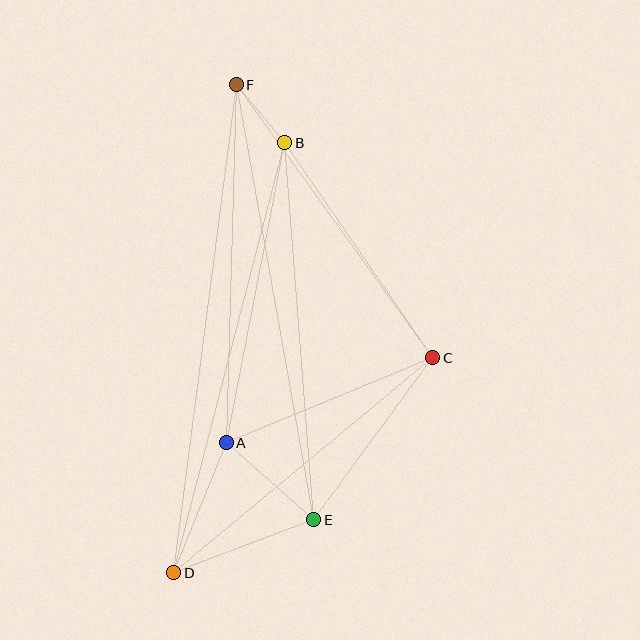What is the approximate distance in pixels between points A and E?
The distance between A and E is approximately 116 pixels.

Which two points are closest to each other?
Points B and F are closest to each other.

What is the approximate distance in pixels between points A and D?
The distance between A and D is approximately 140 pixels.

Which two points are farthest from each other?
Points D and F are farthest from each other.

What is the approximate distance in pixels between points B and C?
The distance between B and C is approximately 261 pixels.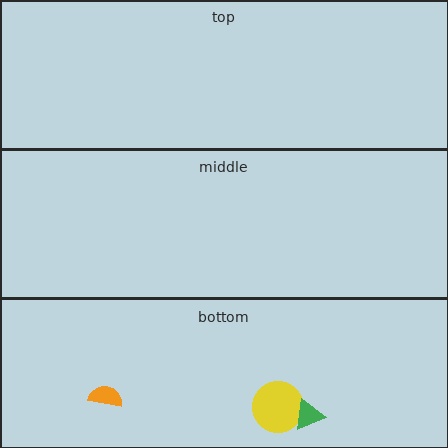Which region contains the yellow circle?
The bottom region.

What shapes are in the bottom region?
The yellow circle, the orange semicircle, the green triangle.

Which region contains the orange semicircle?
The bottom region.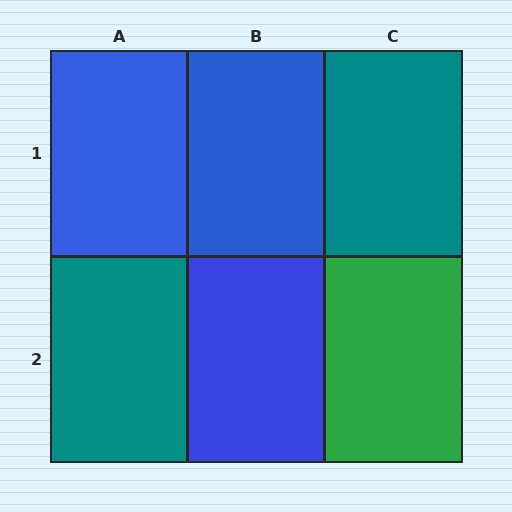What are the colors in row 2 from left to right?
Teal, blue, green.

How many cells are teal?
2 cells are teal.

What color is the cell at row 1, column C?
Teal.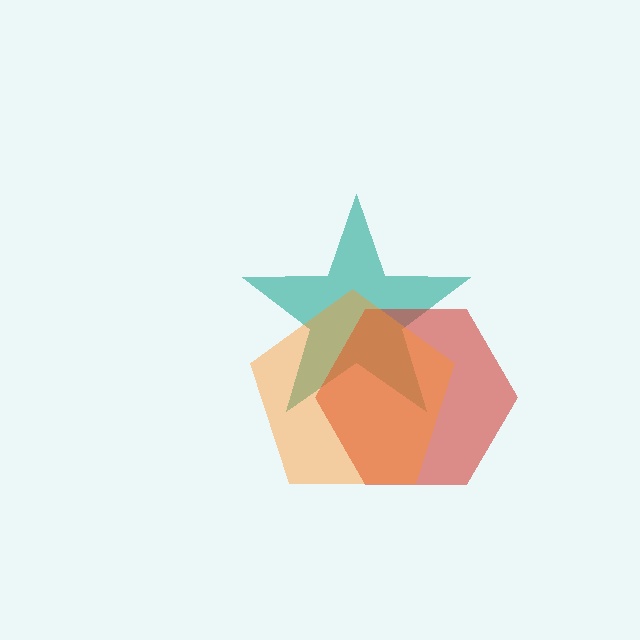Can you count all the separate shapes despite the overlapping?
Yes, there are 3 separate shapes.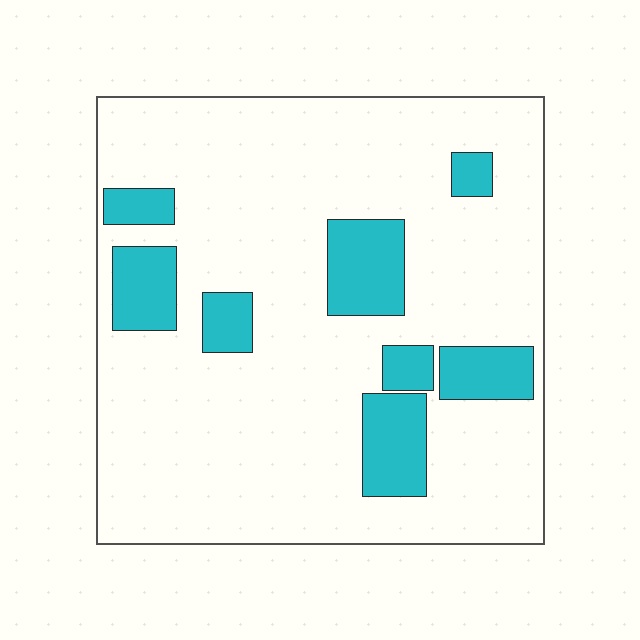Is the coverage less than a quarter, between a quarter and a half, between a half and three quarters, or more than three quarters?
Less than a quarter.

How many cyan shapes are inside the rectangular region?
8.